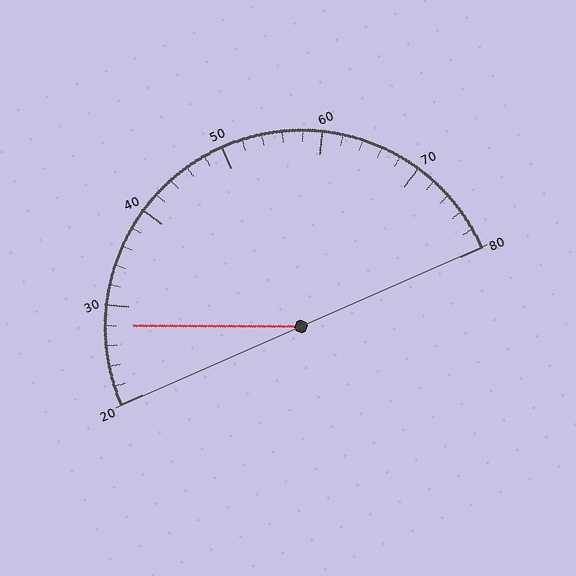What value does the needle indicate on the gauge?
The needle indicates approximately 28.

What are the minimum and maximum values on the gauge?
The gauge ranges from 20 to 80.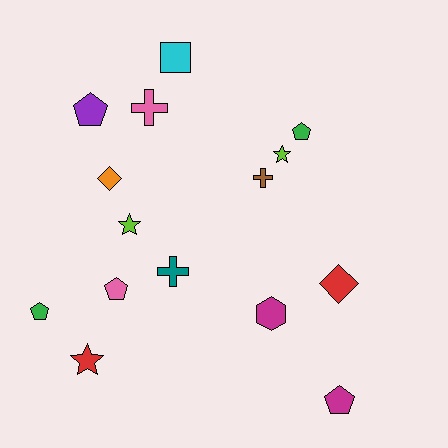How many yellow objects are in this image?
There are no yellow objects.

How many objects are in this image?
There are 15 objects.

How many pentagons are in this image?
There are 5 pentagons.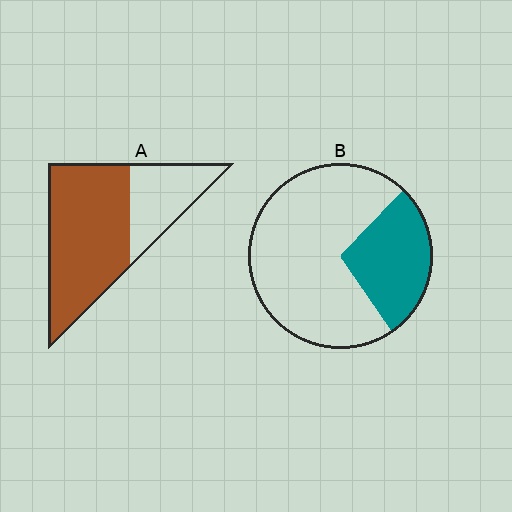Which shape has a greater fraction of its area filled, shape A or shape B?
Shape A.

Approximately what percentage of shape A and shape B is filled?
A is approximately 70% and B is approximately 30%.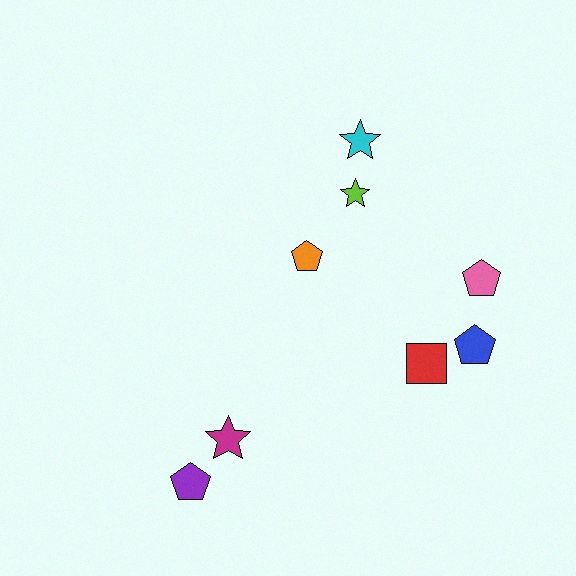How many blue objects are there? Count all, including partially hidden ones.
There is 1 blue object.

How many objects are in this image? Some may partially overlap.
There are 8 objects.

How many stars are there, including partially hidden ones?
There are 3 stars.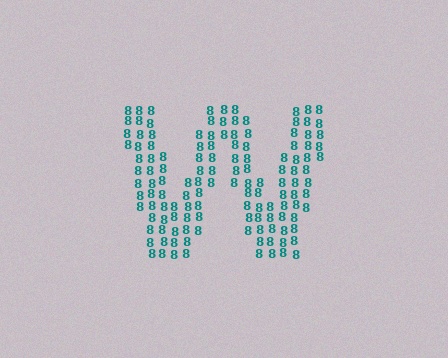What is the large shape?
The large shape is the letter W.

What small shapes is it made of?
It is made of small digit 8's.